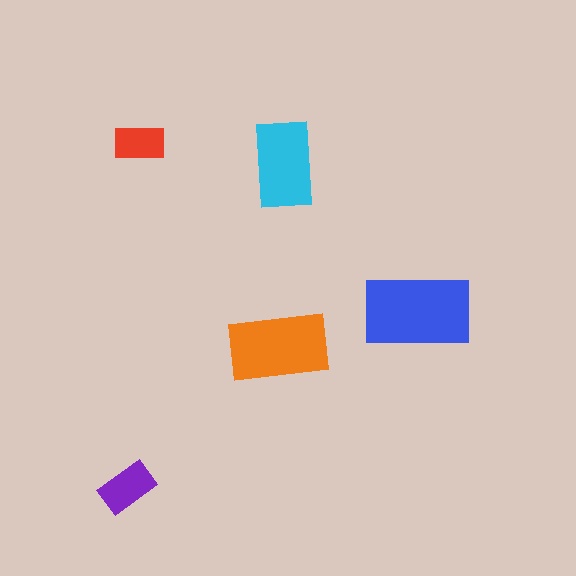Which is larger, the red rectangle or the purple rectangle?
The purple one.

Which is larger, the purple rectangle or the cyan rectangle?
The cyan one.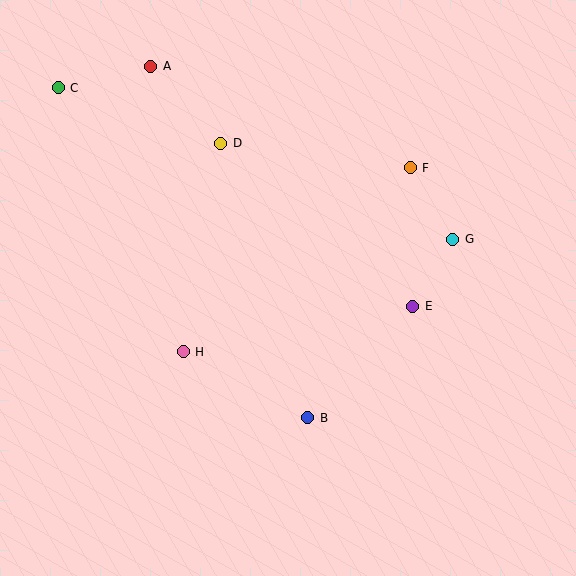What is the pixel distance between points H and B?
The distance between H and B is 141 pixels.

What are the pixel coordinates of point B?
Point B is at (308, 418).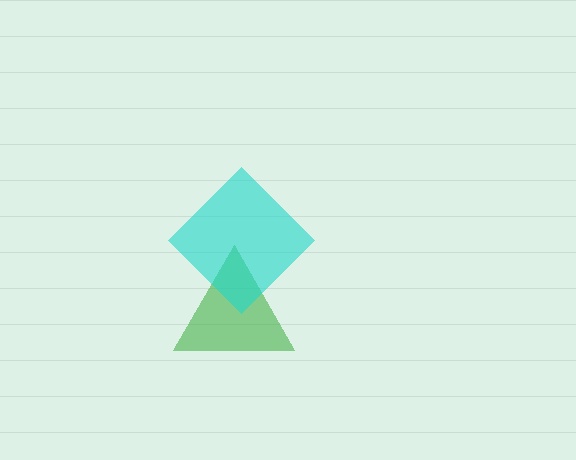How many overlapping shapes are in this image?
There are 2 overlapping shapes in the image.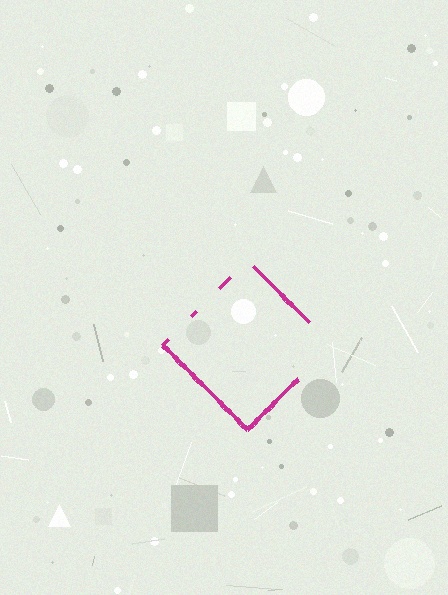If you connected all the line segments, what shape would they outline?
They would outline a diamond.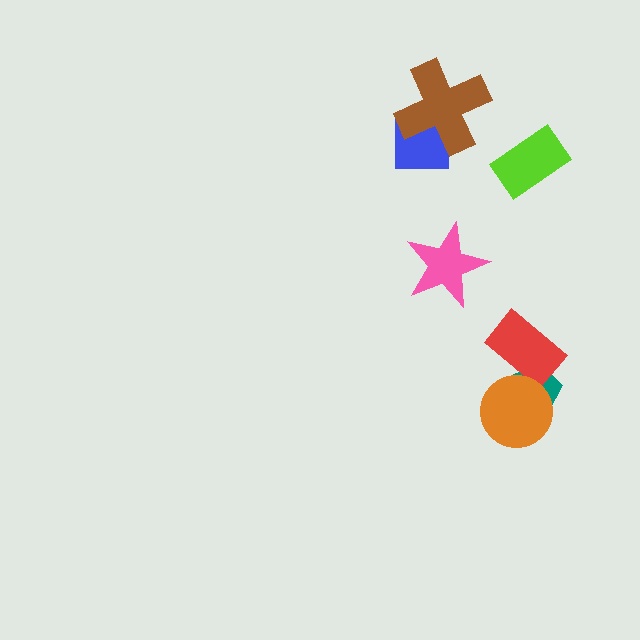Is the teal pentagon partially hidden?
Yes, it is partially covered by another shape.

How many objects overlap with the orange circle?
2 objects overlap with the orange circle.